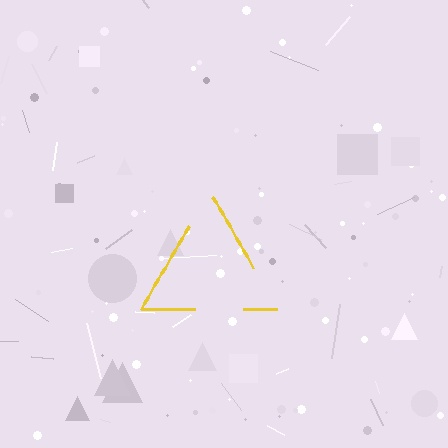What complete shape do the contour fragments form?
The contour fragments form a triangle.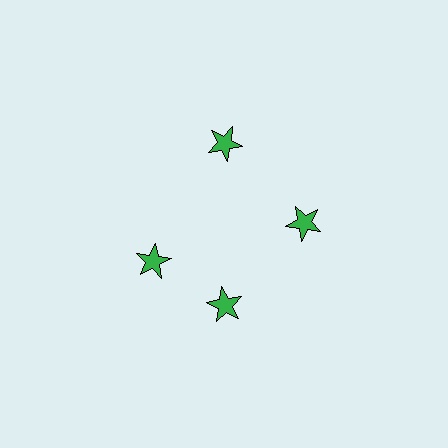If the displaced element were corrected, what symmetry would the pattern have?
It would have 4-fold rotational symmetry — the pattern would map onto itself every 90 degrees.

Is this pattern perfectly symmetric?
No. The 4 green stars are arranged in a ring, but one element near the 9 o'clock position is rotated out of alignment along the ring, breaking the 4-fold rotational symmetry.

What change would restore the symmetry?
The symmetry would be restored by rotating it back into even spacing with its neighbors so that all 4 stars sit at equal angles and equal distance from the center.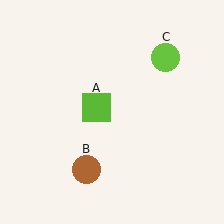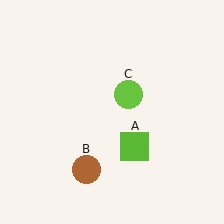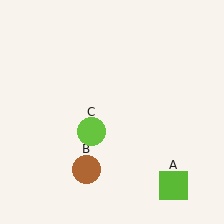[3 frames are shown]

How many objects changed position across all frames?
2 objects changed position: lime square (object A), lime circle (object C).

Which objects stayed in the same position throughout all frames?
Brown circle (object B) remained stationary.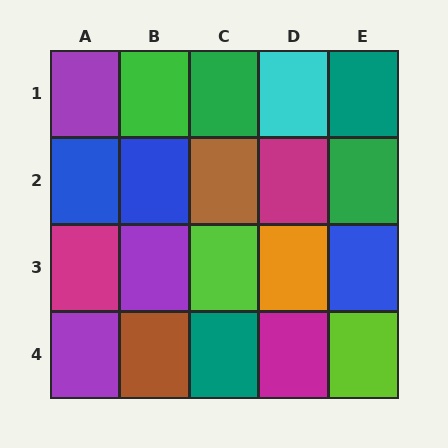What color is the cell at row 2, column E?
Green.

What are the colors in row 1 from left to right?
Purple, green, green, cyan, teal.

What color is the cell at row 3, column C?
Lime.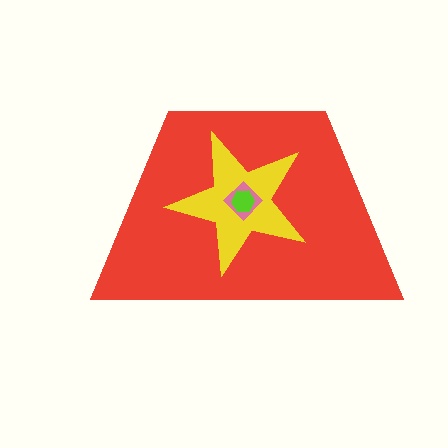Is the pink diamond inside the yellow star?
Yes.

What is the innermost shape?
The lime hexagon.